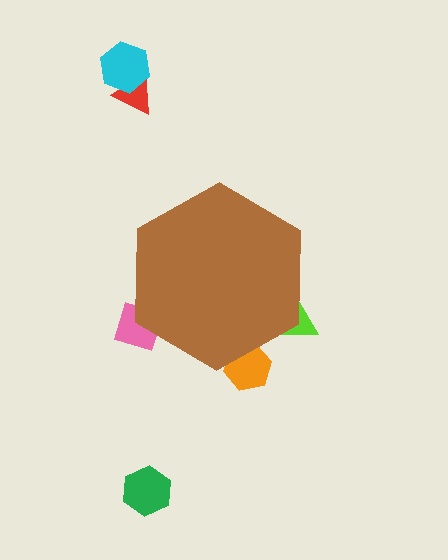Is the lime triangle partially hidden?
Yes, the lime triangle is partially hidden behind the brown hexagon.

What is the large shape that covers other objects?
A brown hexagon.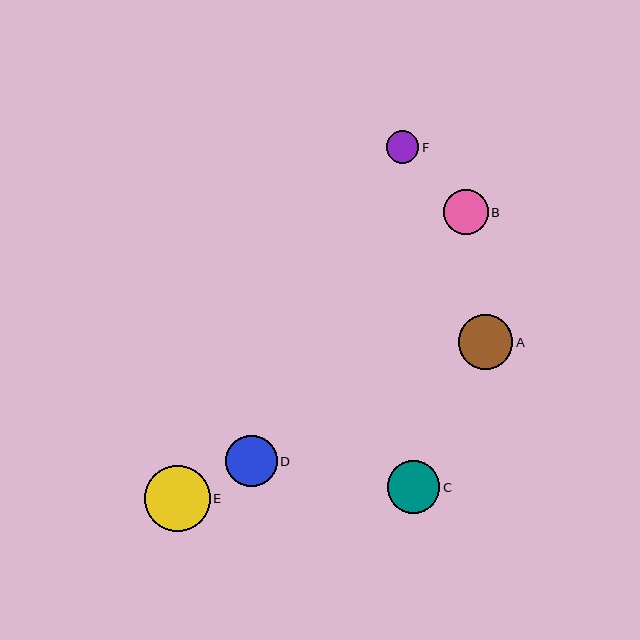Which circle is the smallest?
Circle F is the smallest with a size of approximately 32 pixels.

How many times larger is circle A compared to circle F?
Circle A is approximately 1.7 times the size of circle F.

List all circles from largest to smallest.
From largest to smallest: E, A, C, D, B, F.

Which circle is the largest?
Circle E is the largest with a size of approximately 66 pixels.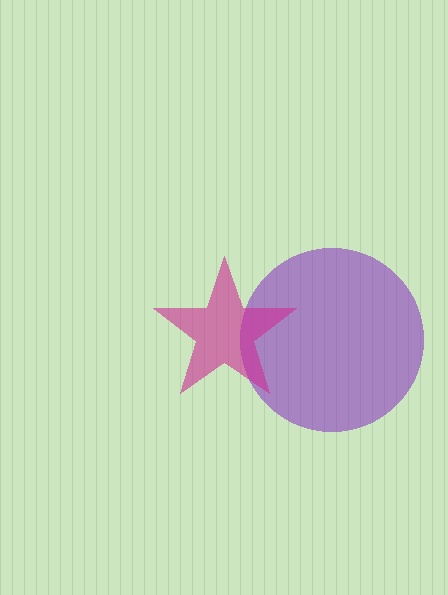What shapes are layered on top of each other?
The layered shapes are: a purple circle, a magenta star.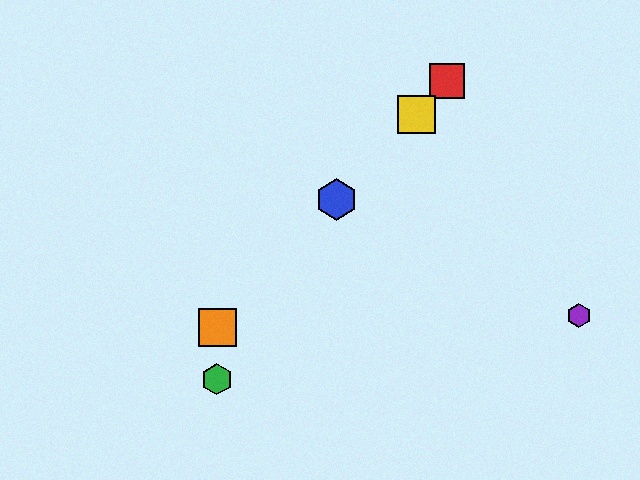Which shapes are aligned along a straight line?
The red square, the blue hexagon, the yellow square, the orange square are aligned along a straight line.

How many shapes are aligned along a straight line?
4 shapes (the red square, the blue hexagon, the yellow square, the orange square) are aligned along a straight line.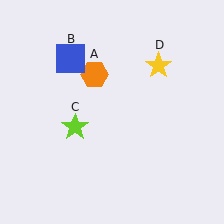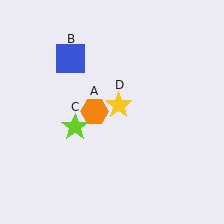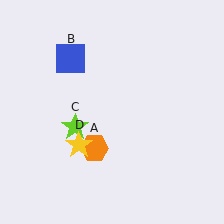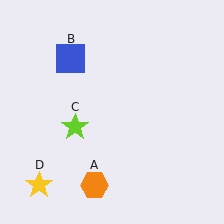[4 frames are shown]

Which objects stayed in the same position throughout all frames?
Blue square (object B) and lime star (object C) remained stationary.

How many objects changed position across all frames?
2 objects changed position: orange hexagon (object A), yellow star (object D).